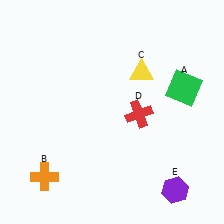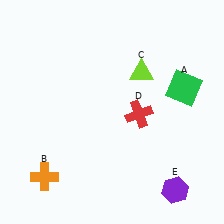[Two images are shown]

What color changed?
The triangle (C) changed from yellow in Image 1 to lime in Image 2.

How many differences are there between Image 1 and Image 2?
There is 1 difference between the two images.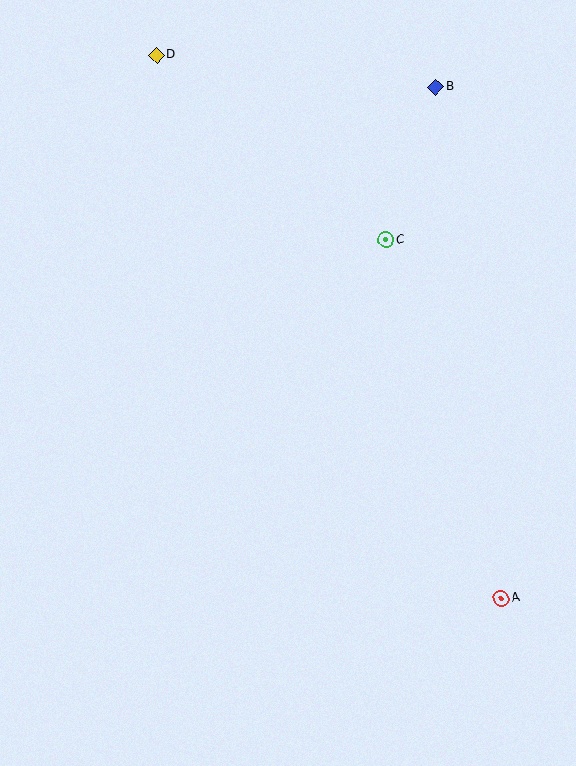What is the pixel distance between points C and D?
The distance between C and D is 295 pixels.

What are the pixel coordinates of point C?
Point C is at (386, 240).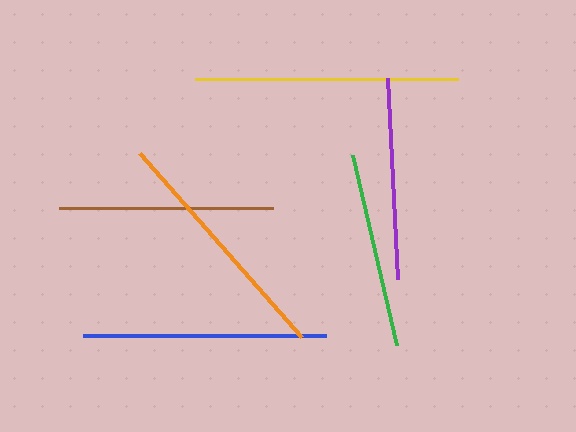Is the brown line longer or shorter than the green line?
The brown line is longer than the green line.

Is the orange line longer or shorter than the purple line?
The orange line is longer than the purple line.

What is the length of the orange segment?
The orange segment is approximately 245 pixels long.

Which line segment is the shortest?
The green line is the shortest at approximately 195 pixels.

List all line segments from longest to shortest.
From longest to shortest: yellow, orange, blue, brown, purple, green.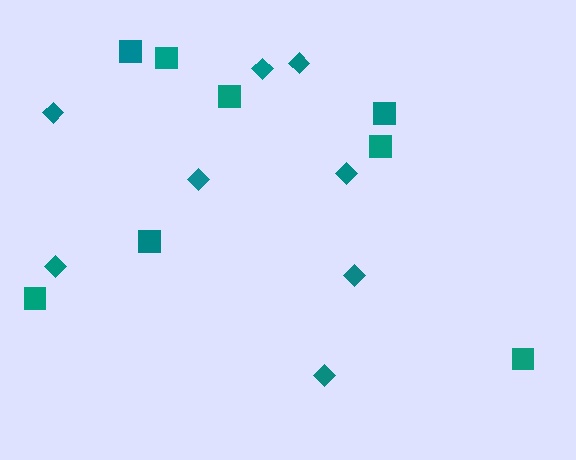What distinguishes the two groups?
There are 2 groups: one group of squares (8) and one group of diamonds (8).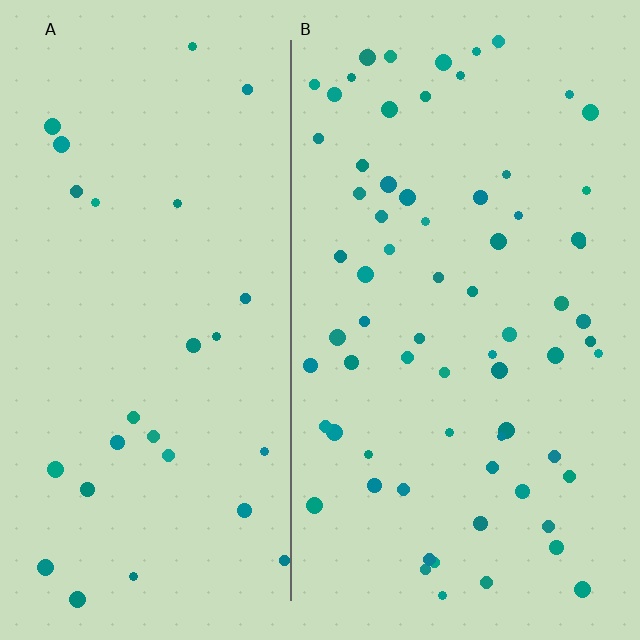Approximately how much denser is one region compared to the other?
Approximately 2.5× — region B over region A.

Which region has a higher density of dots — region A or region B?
B (the right).